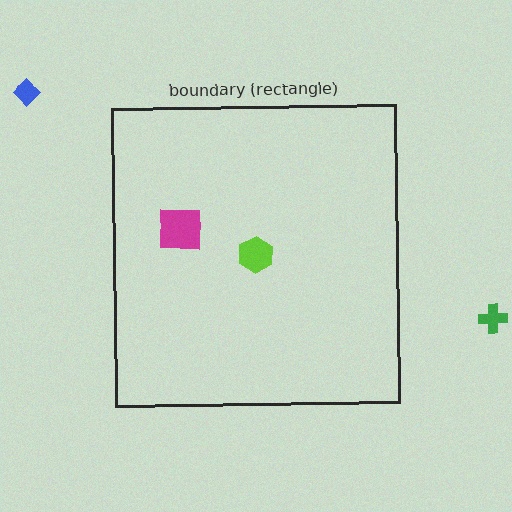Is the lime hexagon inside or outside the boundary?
Inside.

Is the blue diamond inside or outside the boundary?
Outside.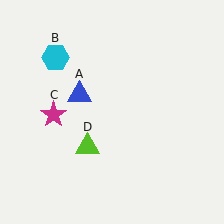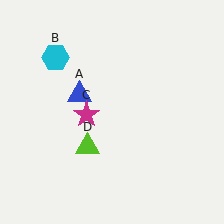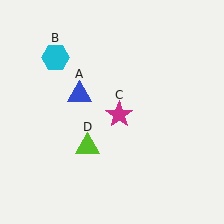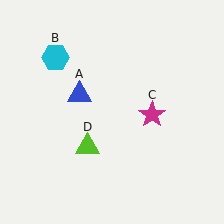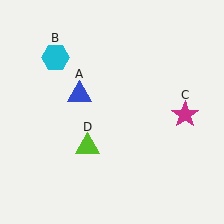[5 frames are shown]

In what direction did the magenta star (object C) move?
The magenta star (object C) moved right.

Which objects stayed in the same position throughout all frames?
Blue triangle (object A) and cyan hexagon (object B) and lime triangle (object D) remained stationary.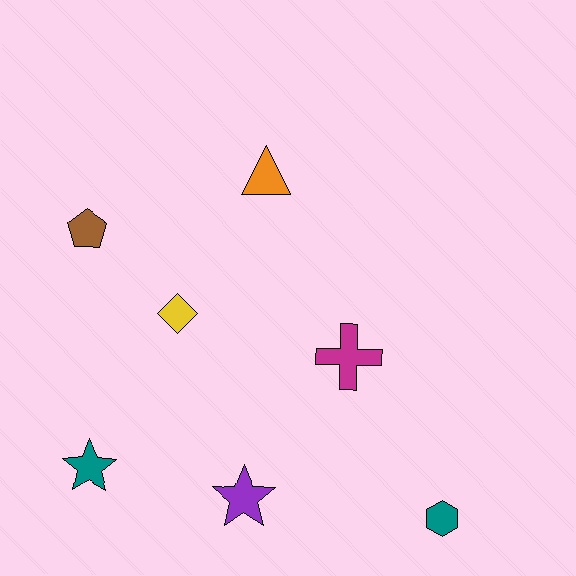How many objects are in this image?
There are 7 objects.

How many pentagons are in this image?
There is 1 pentagon.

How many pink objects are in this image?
There are no pink objects.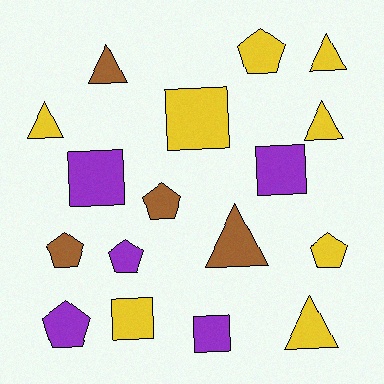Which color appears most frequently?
Yellow, with 8 objects.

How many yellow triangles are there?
There are 4 yellow triangles.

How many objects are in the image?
There are 17 objects.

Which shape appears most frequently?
Pentagon, with 6 objects.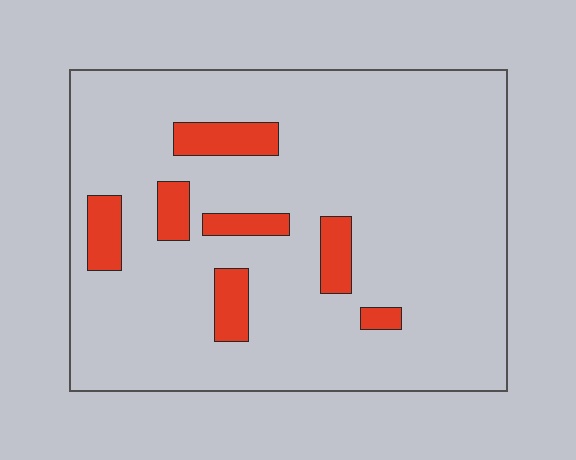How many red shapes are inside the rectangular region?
7.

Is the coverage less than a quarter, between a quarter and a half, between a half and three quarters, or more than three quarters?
Less than a quarter.